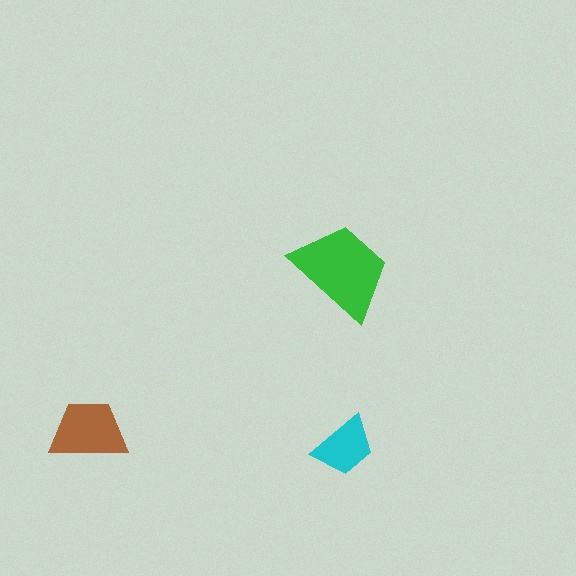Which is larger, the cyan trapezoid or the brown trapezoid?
The brown one.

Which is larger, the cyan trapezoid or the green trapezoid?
The green one.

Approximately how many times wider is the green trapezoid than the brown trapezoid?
About 1.5 times wider.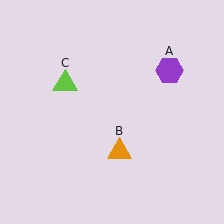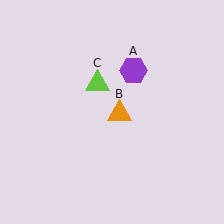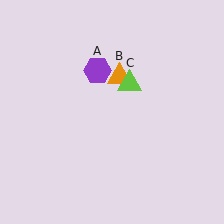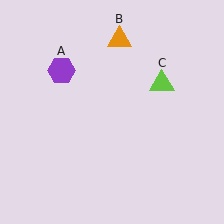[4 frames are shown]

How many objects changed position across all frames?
3 objects changed position: purple hexagon (object A), orange triangle (object B), lime triangle (object C).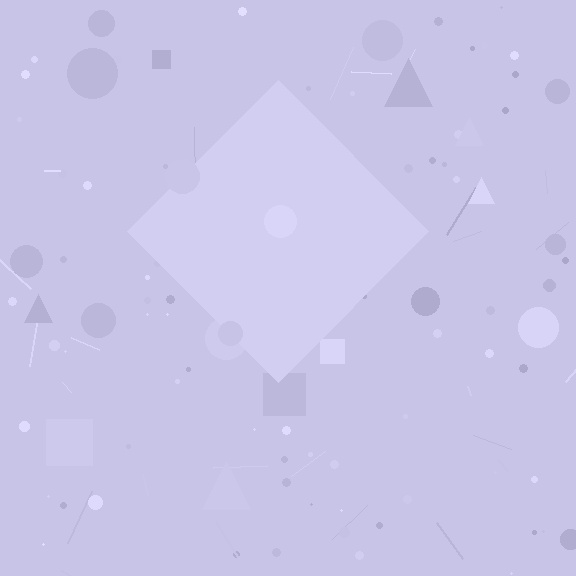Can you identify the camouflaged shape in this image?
The camouflaged shape is a diamond.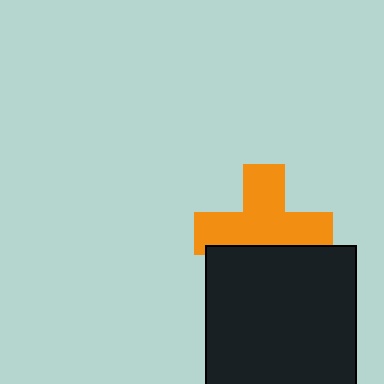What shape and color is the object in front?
The object in front is a black rectangle.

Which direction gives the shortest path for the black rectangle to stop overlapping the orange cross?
Moving down gives the shortest separation.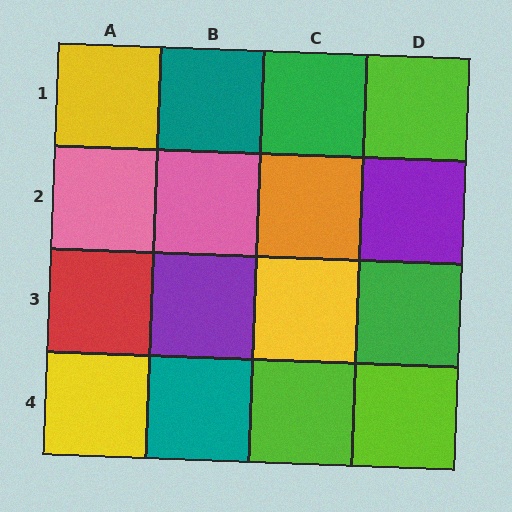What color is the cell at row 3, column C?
Yellow.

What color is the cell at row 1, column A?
Yellow.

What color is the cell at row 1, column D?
Lime.